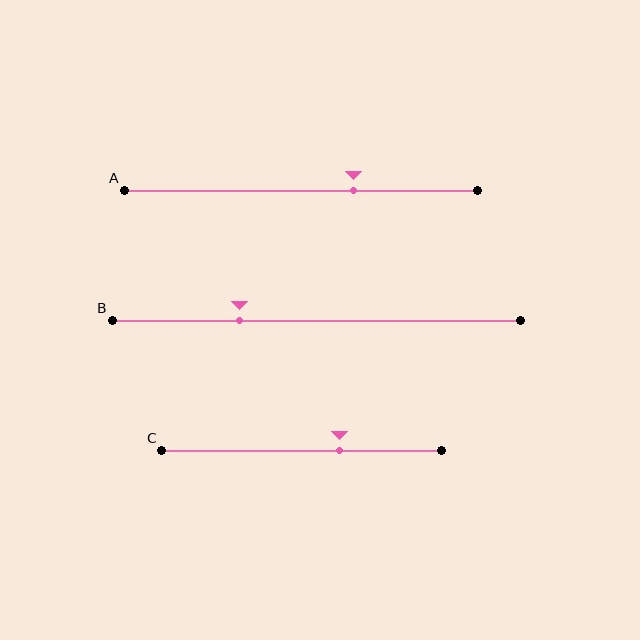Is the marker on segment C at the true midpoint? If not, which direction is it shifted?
No, the marker on segment C is shifted to the right by about 13% of the segment length.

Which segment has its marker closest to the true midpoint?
Segment C has its marker closest to the true midpoint.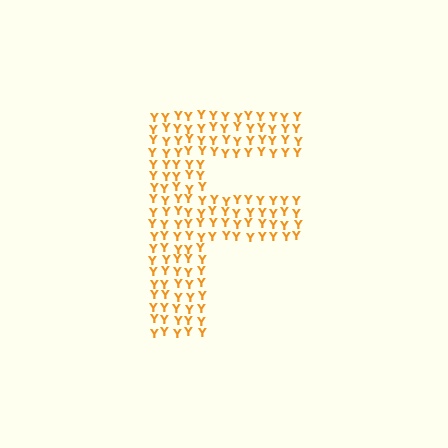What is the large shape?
The large shape is the letter F.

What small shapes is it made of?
It is made of small letter Y's.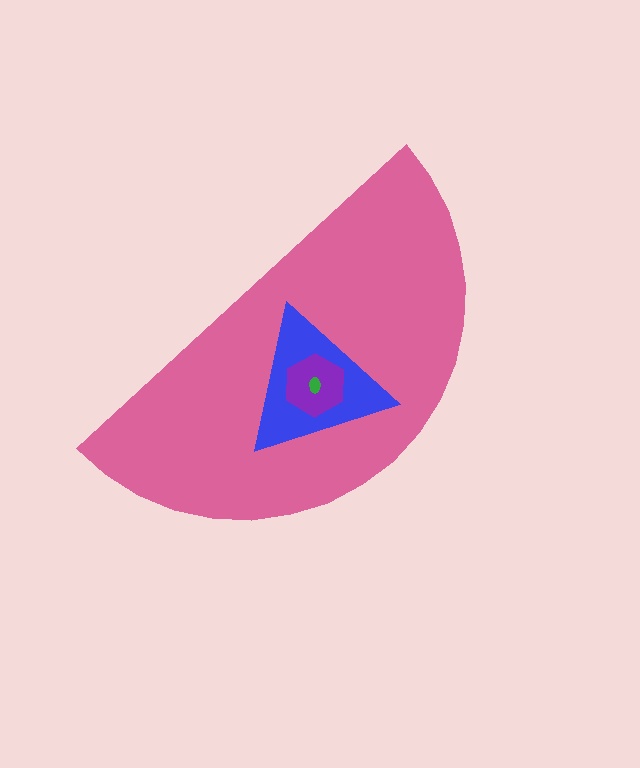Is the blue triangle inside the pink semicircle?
Yes.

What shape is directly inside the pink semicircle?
The blue triangle.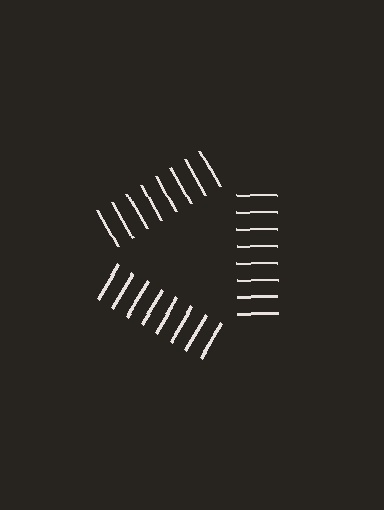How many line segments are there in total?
24 — 8 along each of the 3 edges.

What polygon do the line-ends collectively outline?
An illusory triangle — the line segments terminate on its edges but no continuous stroke is drawn.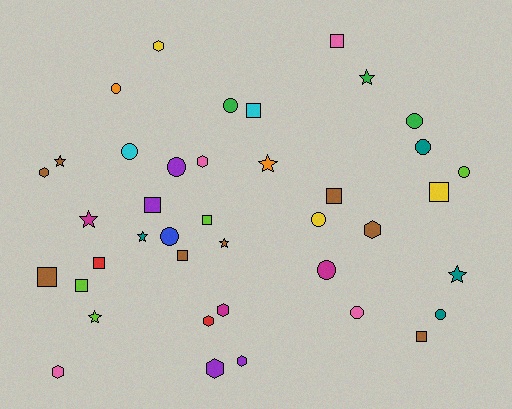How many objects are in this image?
There are 40 objects.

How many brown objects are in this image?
There are 8 brown objects.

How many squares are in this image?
There are 11 squares.